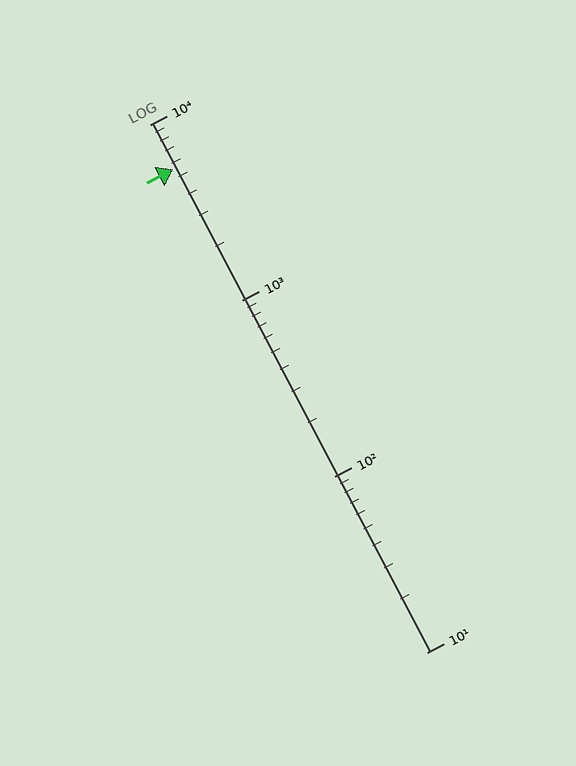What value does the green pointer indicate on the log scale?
The pointer indicates approximately 5600.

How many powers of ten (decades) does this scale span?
The scale spans 3 decades, from 10 to 10000.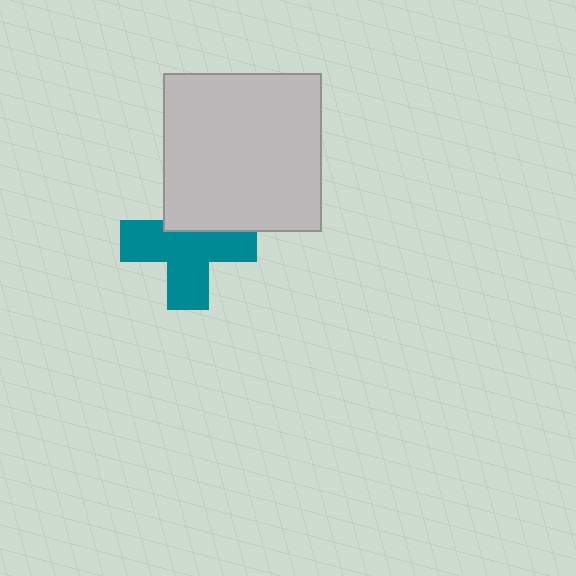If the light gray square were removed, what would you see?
You would see the complete teal cross.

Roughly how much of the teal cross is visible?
Most of it is visible (roughly 69%).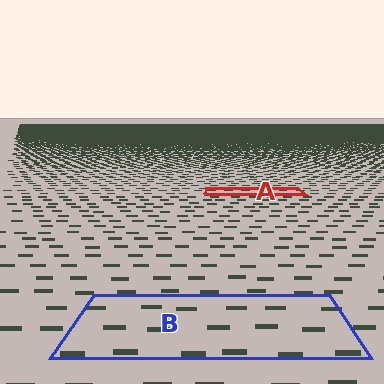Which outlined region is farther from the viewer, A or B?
Region A is farther from the viewer — the texture elements inside it appear smaller and more densely packed.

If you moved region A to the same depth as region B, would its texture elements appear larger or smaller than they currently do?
They would appear larger. At a closer depth, the same texture elements are projected at a bigger on-screen size.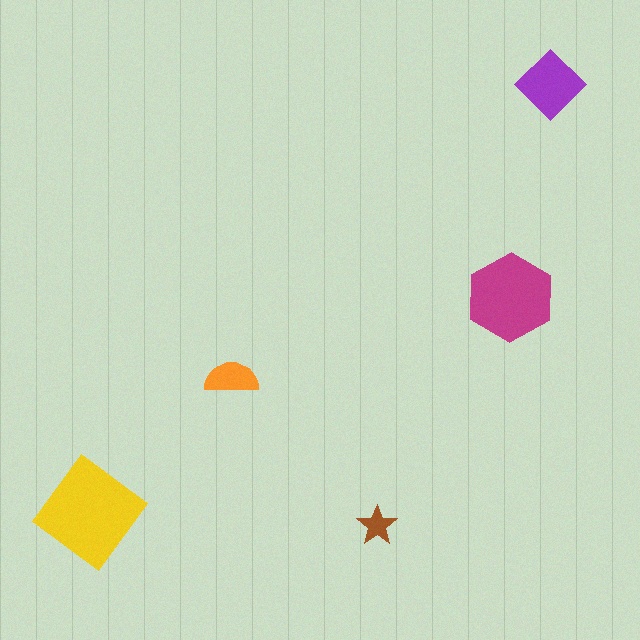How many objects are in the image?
There are 5 objects in the image.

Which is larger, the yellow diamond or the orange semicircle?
The yellow diamond.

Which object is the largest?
The yellow diamond.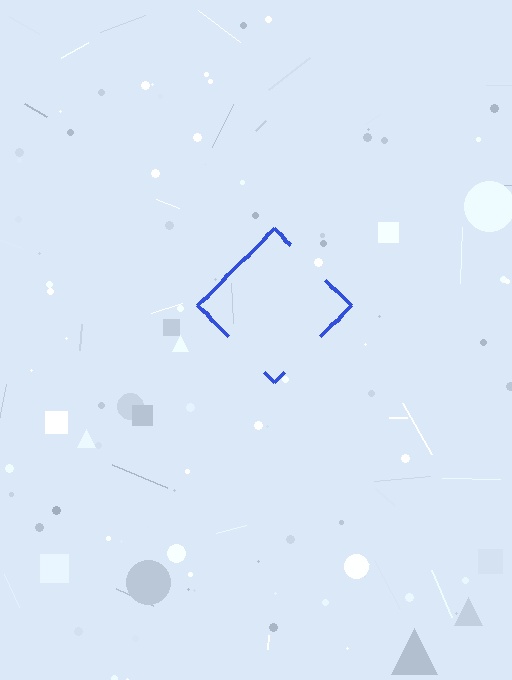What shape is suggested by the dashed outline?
The dashed outline suggests a diamond.